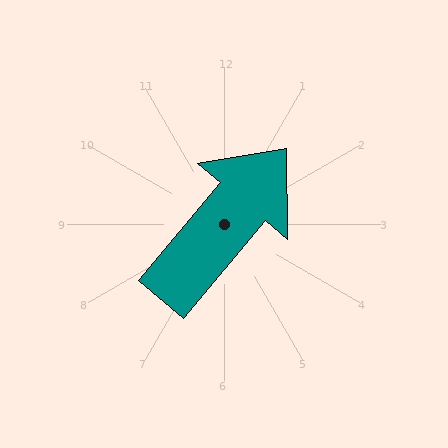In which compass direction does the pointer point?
Northeast.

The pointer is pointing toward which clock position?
Roughly 1 o'clock.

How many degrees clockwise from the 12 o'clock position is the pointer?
Approximately 40 degrees.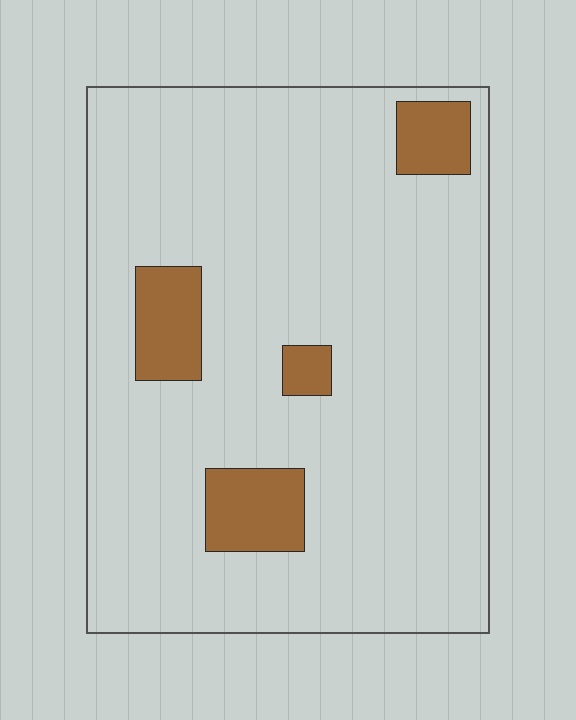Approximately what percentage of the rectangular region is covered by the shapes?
Approximately 10%.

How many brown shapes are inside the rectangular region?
4.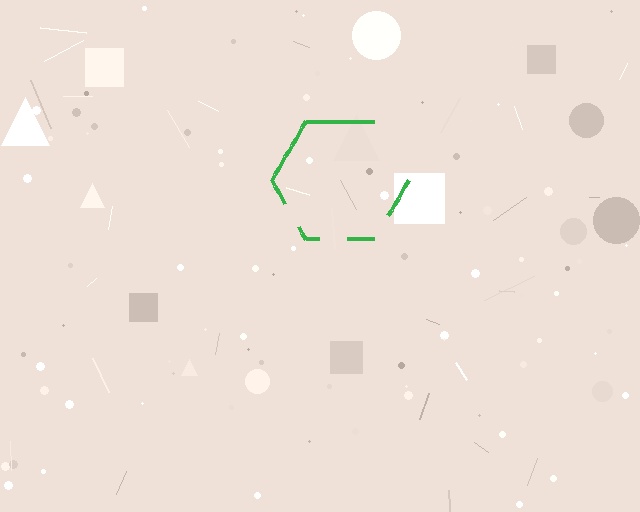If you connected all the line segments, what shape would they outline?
They would outline a hexagon.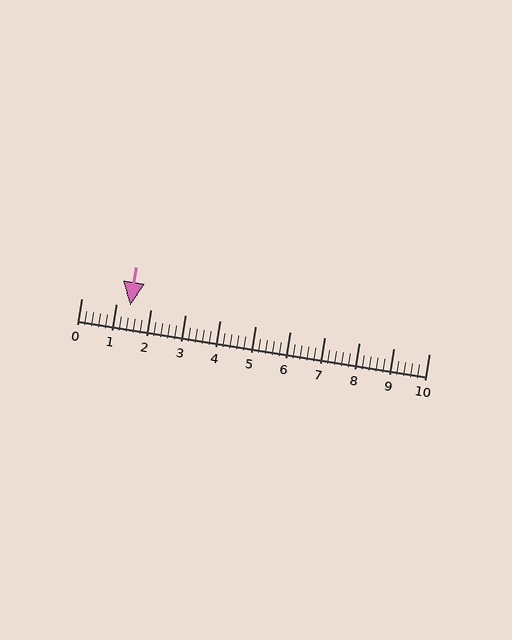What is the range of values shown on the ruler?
The ruler shows values from 0 to 10.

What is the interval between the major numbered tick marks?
The major tick marks are spaced 1 units apart.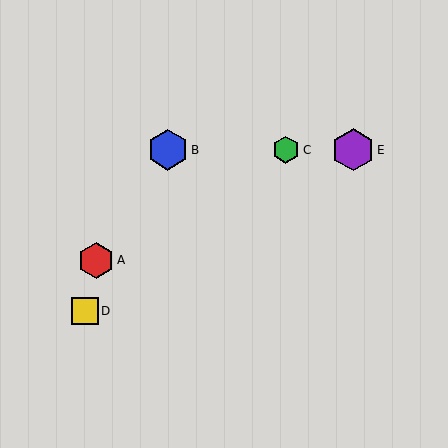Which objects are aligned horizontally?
Objects B, C, E are aligned horizontally.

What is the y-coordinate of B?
Object B is at y≈150.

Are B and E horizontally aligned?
Yes, both are at y≈150.